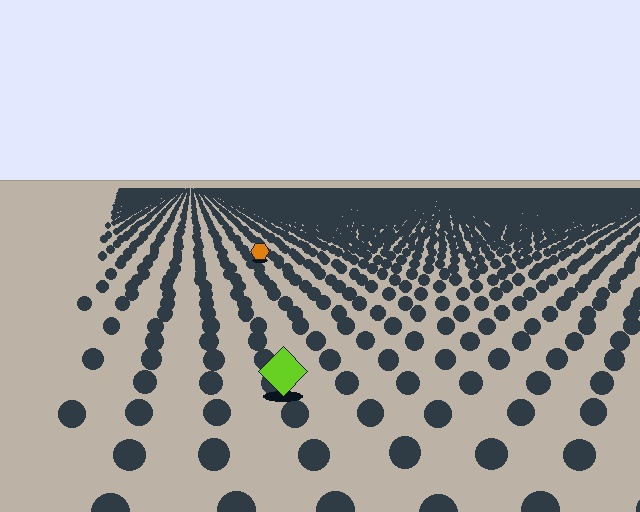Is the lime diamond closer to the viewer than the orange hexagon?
Yes. The lime diamond is closer — you can tell from the texture gradient: the ground texture is coarser near it.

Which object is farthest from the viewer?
The orange hexagon is farthest from the viewer. It appears smaller and the ground texture around it is denser.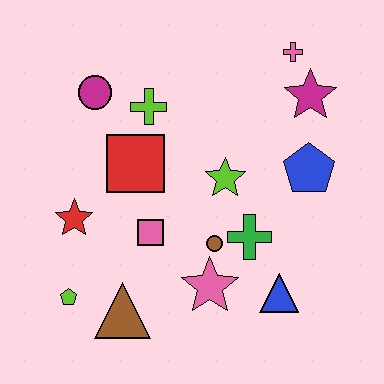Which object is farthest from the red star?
The pink cross is farthest from the red star.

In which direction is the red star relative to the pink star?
The red star is to the left of the pink star.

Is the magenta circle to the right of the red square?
No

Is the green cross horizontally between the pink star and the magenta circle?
No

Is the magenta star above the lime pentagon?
Yes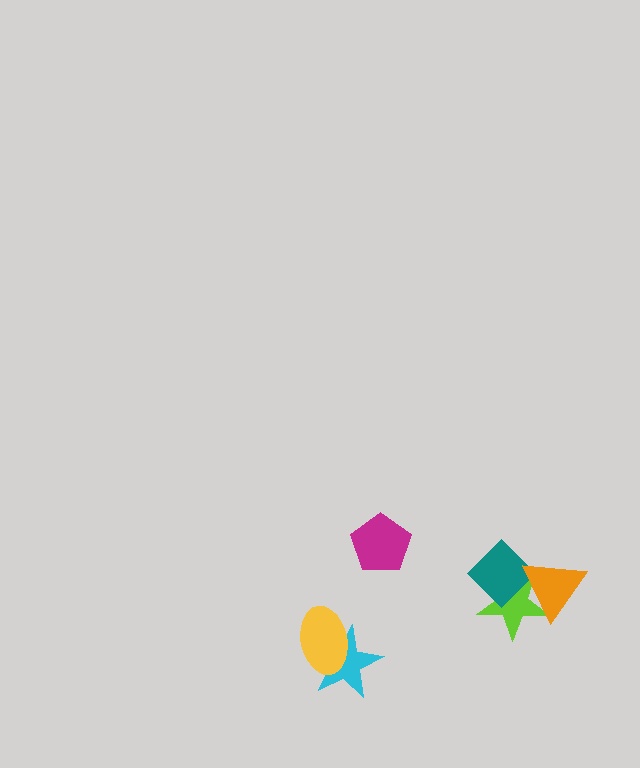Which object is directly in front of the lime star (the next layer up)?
The teal diamond is directly in front of the lime star.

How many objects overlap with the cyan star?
1 object overlaps with the cyan star.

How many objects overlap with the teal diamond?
2 objects overlap with the teal diamond.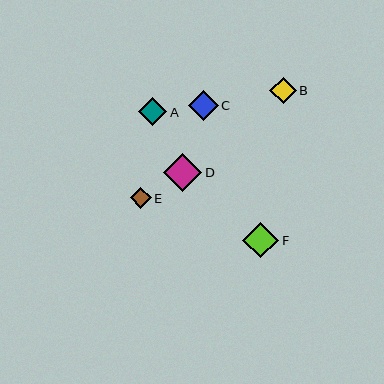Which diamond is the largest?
Diamond D is the largest with a size of approximately 38 pixels.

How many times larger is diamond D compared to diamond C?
Diamond D is approximately 1.3 times the size of diamond C.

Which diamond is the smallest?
Diamond E is the smallest with a size of approximately 21 pixels.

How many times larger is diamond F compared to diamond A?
Diamond F is approximately 1.3 times the size of diamond A.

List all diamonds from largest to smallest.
From largest to smallest: D, F, C, A, B, E.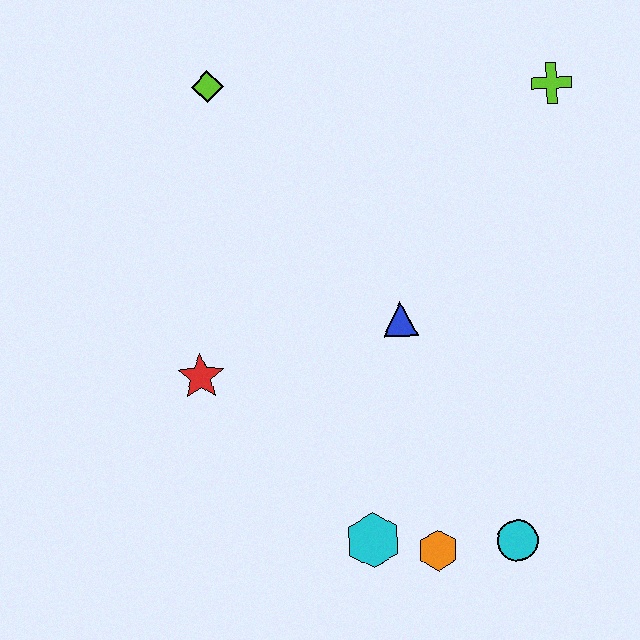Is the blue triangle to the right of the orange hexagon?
No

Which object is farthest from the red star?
The lime cross is farthest from the red star.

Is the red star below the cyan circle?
No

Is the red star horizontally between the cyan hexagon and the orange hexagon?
No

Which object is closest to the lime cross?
The blue triangle is closest to the lime cross.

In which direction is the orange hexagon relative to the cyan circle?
The orange hexagon is to the left of the cyan circle.